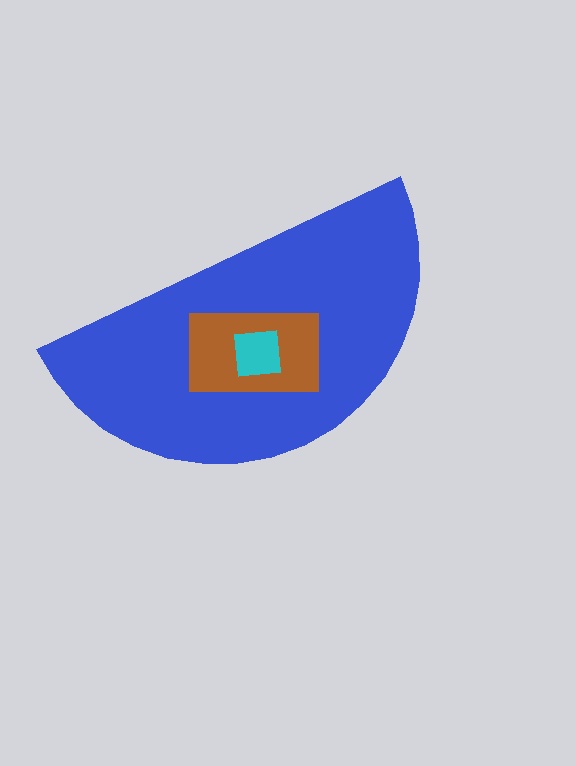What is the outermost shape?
The blue semicircle.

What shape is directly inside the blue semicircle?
The brown rectangle.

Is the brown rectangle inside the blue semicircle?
Yes.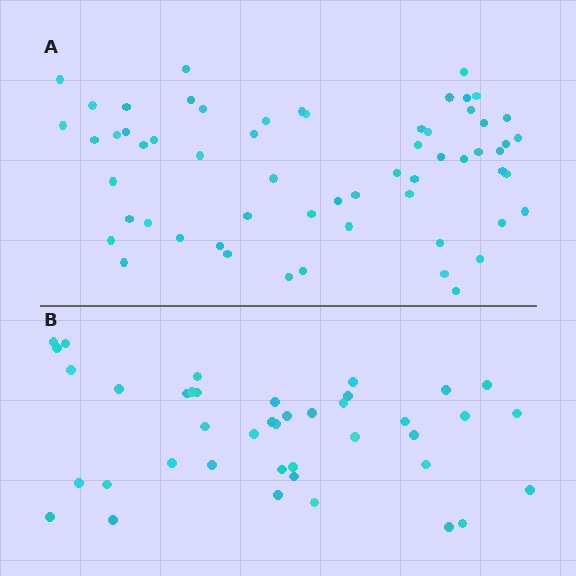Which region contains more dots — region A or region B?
Region A (the top region) has more dots.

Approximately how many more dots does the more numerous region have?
Region A has approximately 20 more dots than region B.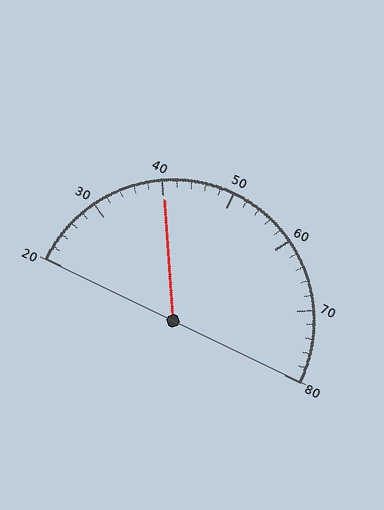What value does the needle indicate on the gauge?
The needle indicates approximately 40.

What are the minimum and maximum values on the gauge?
The gauge ranges from 20 to 80.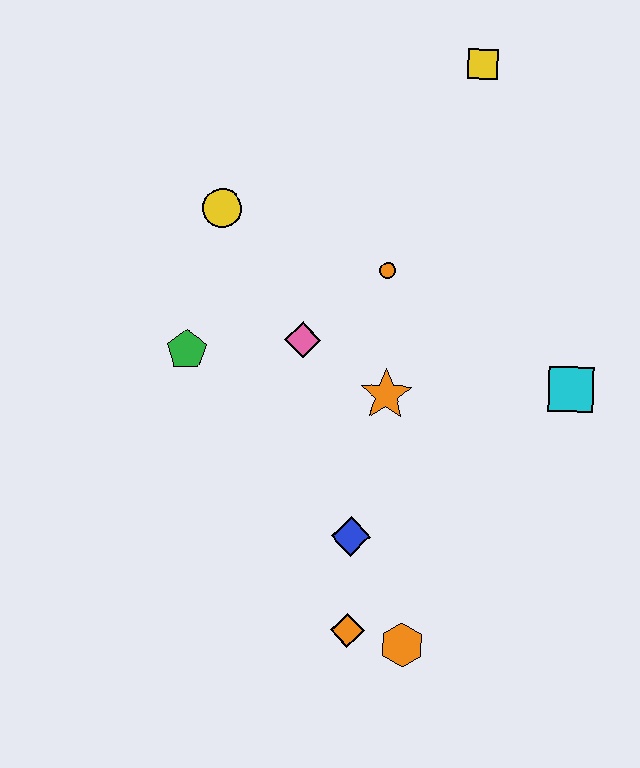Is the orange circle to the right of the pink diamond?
Yes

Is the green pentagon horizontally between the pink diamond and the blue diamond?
No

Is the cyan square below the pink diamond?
Yes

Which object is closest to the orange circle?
The pink diamond is closest to the orange circle.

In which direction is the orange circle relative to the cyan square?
The orange circle is to the left of the cyan square.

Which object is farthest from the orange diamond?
The yellow square is farthest from the orange diamond.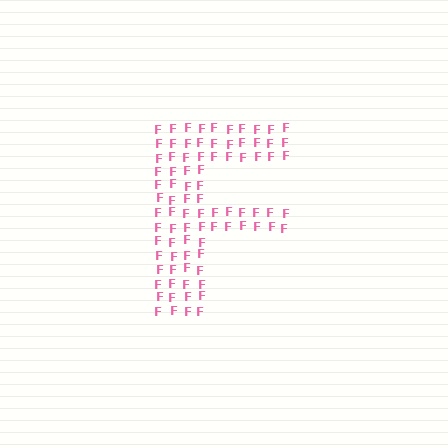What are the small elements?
The small elements are letter F's.